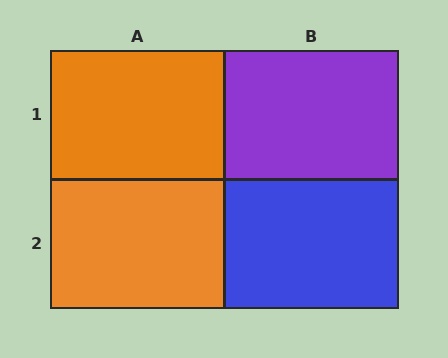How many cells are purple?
1 cell is purple.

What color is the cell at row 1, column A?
Orange.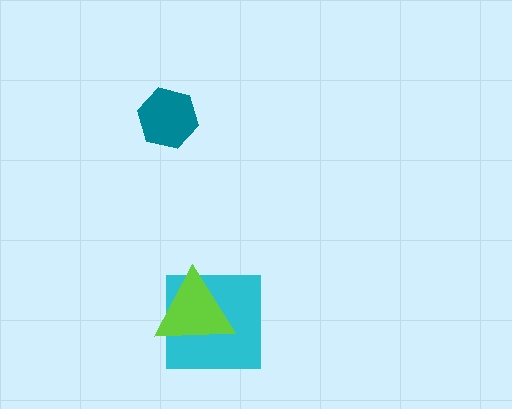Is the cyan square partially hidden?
Yes, it is partially covered by another shape.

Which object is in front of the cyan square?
The lime triangle is in front of the cyan square.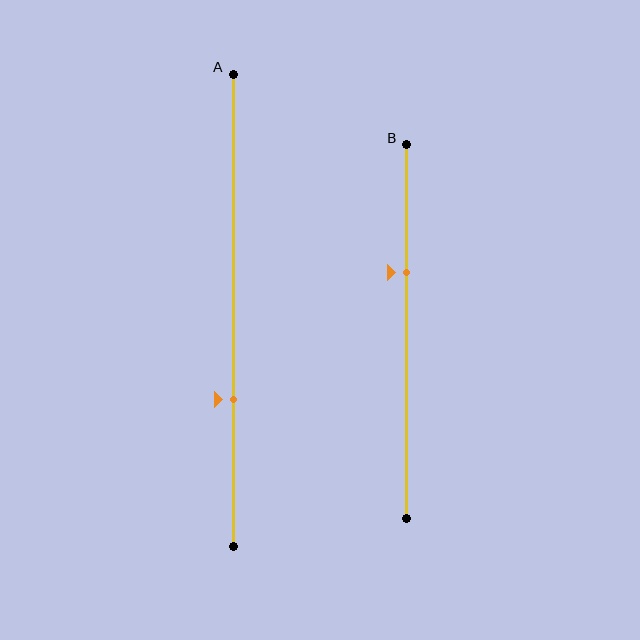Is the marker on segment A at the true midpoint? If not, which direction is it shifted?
No, the marker on segment A is shifted downward by about 19% of the segment length.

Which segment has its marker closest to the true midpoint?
Segment B has its marker closest to the true midpoint.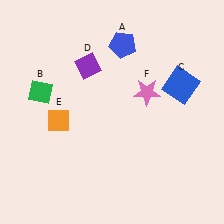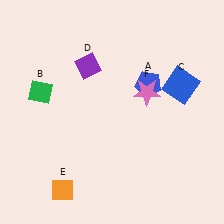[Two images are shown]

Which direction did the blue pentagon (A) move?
The blue pentagon (A) moved down.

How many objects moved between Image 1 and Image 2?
2 objects moved between the two images.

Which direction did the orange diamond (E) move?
The orange diamond (E) moved down.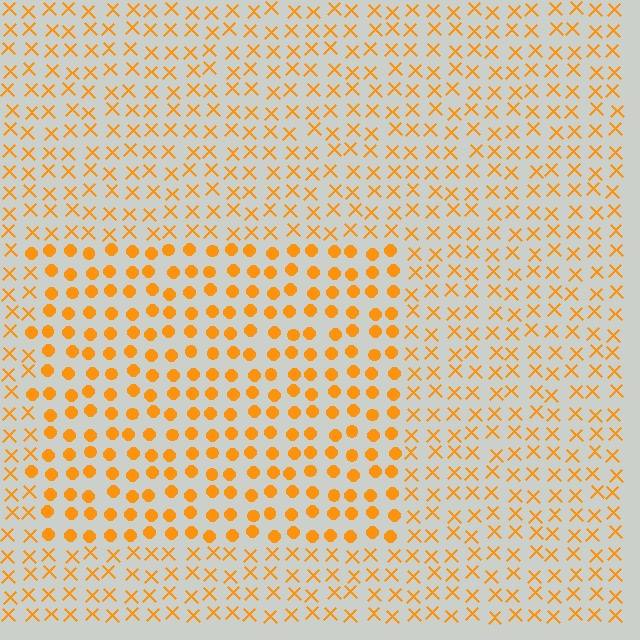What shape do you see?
I see a rectangle.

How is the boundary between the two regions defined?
The boundary is defined by a change in element shape: circles inside vs. X marks outside. All elements share the same color and spacing.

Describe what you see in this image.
The image is filled with small orange elements arranged in a uniform grid. A rectangle-shaped region contains circles, while the surrounding area contains X marks. The boundary is defined purely by the change in element shape.